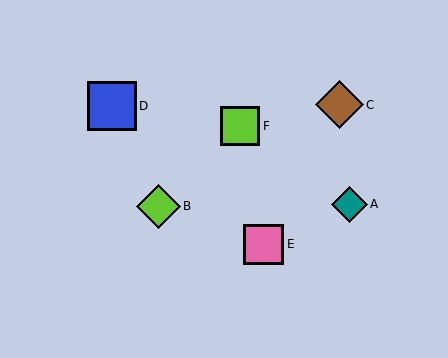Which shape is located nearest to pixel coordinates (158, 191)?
The lime diamond (labeled B) at (158, 206) is nearest to that location.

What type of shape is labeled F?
Shape F is a lime square.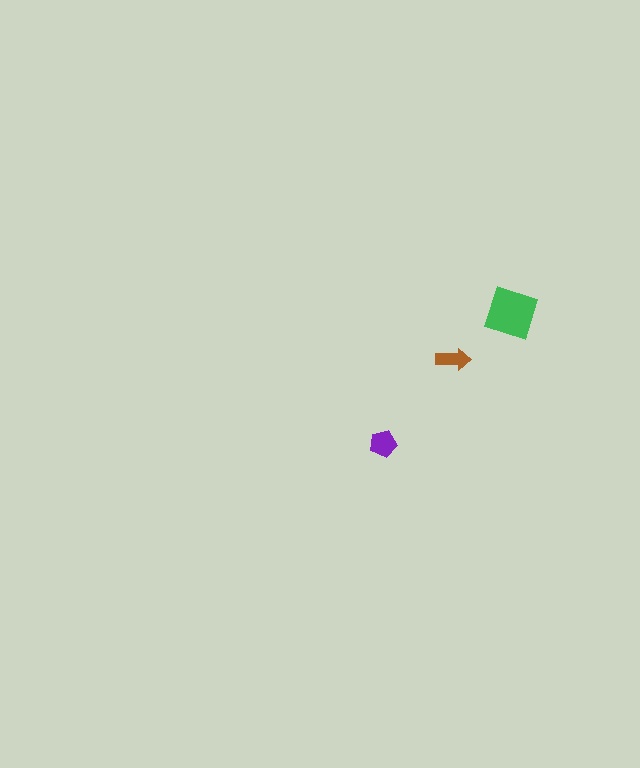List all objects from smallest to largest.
The brown arrow, the purple pentagon, the green diamond.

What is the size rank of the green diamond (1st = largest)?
1st.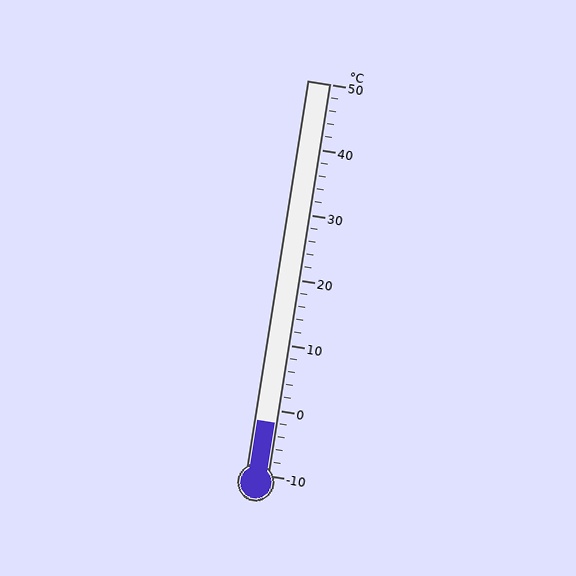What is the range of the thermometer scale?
The thermometer scale ranges from -10°C to 50°C.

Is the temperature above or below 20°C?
The temperature is below 20°C.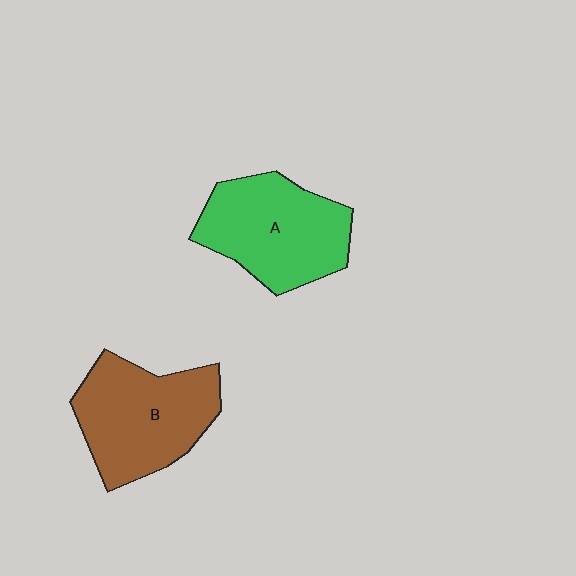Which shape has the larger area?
Shape B (brown).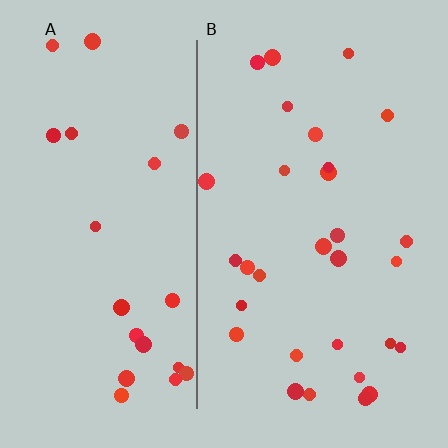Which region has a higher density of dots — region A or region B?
B (the right).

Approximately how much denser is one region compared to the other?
Approximately 1.3× — region B over region A.